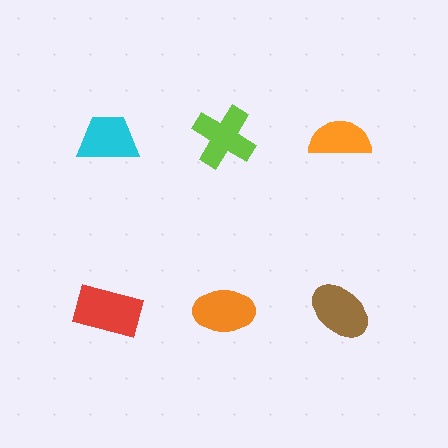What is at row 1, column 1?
A cyan trapezoid.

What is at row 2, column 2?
An orange ellipse.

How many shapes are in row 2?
3 shapes.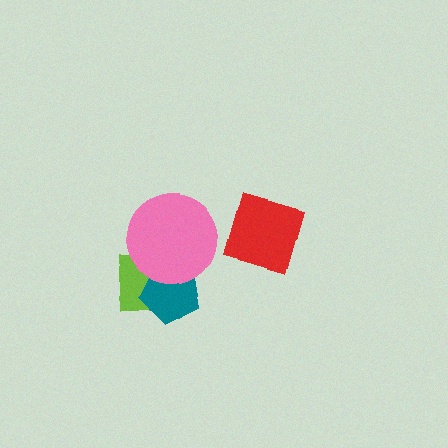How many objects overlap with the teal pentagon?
2 objects overlap with the teal pentagon.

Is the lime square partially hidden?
Yes, it is partially covered by another shape.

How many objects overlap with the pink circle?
2 objects overlap with the pink circle.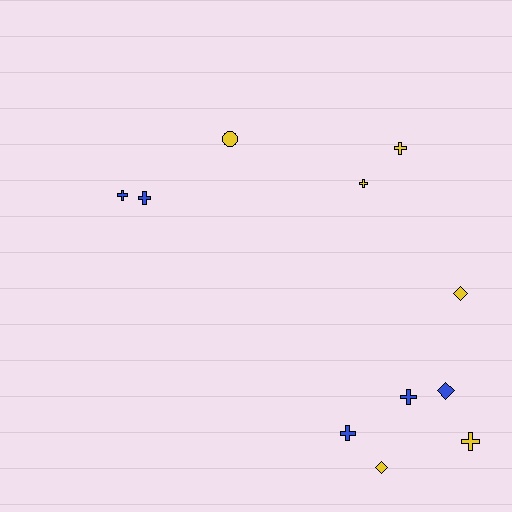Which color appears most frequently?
Yellow, with 6 objects.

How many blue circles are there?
There are no blue circles.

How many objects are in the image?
There are 11 objects.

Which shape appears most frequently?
Cross, with 7 objects.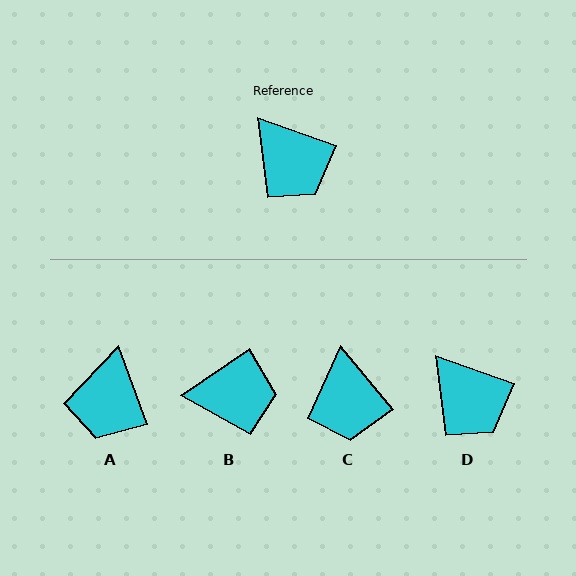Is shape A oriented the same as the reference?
No, it is off by about 51 degrees.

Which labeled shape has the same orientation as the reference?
D.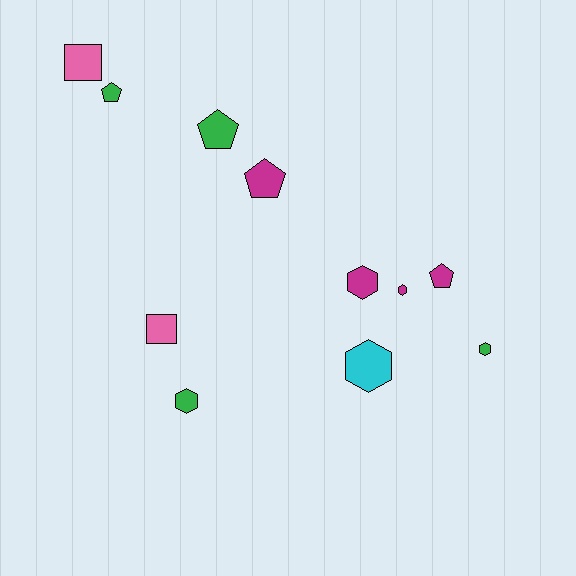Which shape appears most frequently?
Hexagon, with 5 objects.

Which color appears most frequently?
Green, with 4 objects.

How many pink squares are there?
There are 2 pink squares.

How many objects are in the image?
There are 11 objects.